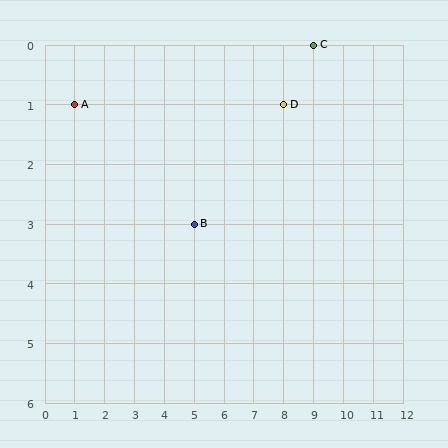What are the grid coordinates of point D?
Point D is at grid coordinates (8, 1).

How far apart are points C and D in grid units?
Points C and D are 1 column and 1 row apart (about 1.4 grid units diagonally).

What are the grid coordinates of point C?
Point C is at grid coordinates (9, 0).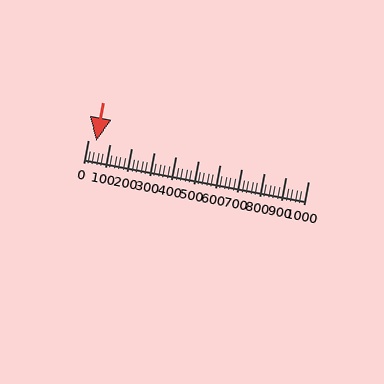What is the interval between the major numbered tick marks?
The major tick marks are spaced 100 units apart.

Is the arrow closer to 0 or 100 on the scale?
The arrow is closer to 0.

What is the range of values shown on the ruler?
The ruler shows values from 0 to 1000.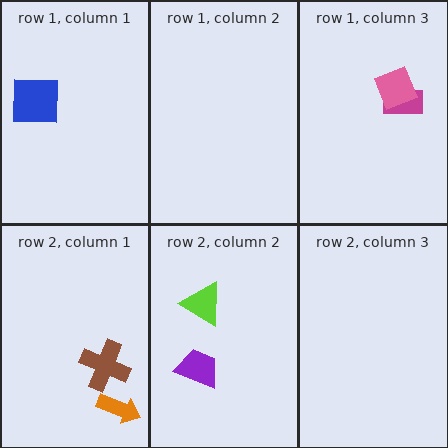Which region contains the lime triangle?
The row 2, column 2 region.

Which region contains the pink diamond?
The row 1, column 3 region.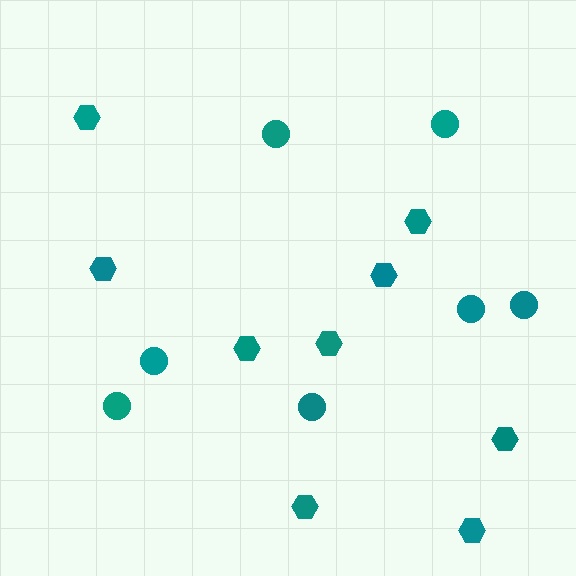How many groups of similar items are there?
There are 2 groups: one group of circles (7) and one group of hexagons (9).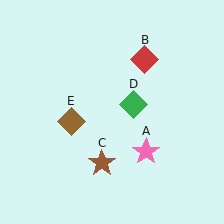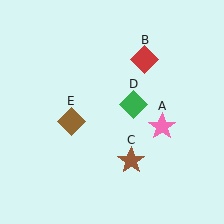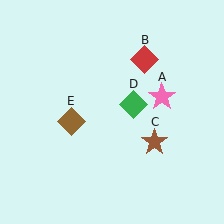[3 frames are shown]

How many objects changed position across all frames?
2 objects changed position: pink star (object A), brown star (object C).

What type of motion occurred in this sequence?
The pink star (object A), brown star (object C) rotated counterclockwise around the center of the scene.